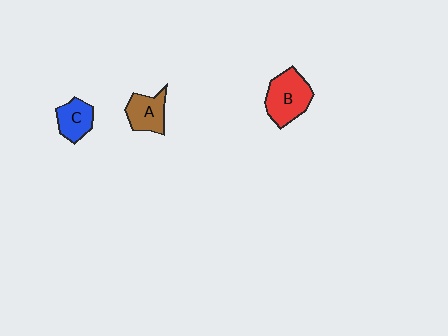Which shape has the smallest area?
Shape C (blue).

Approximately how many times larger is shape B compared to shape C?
Approximately 1.6 times.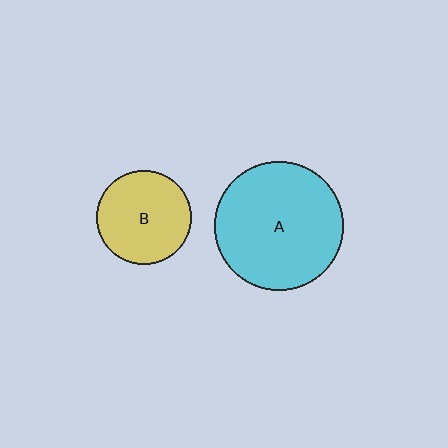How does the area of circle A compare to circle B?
Approximately 1.9 times.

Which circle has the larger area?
Circle A (cyan).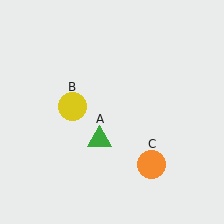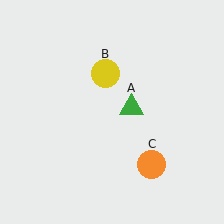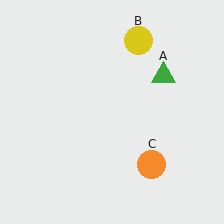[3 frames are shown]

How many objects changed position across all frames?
2 objects changed position: green triangle (object A), yellow circle (object B).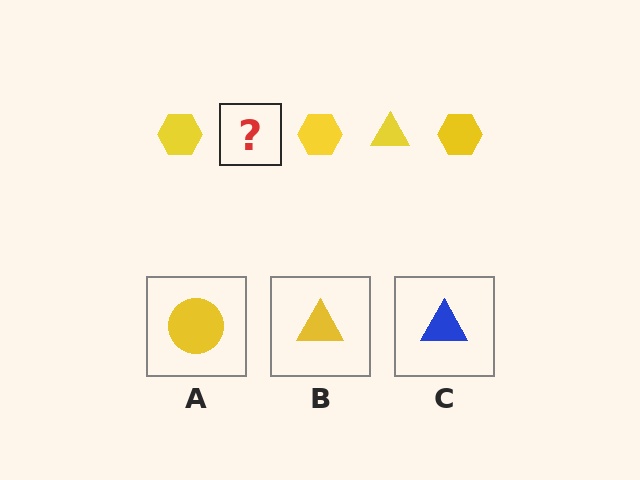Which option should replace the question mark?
Option B.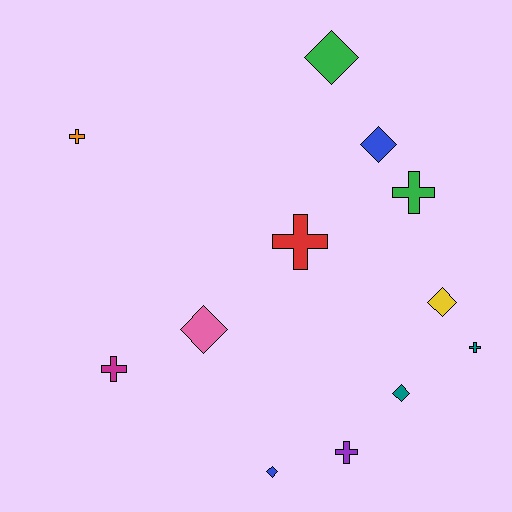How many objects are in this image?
There are 12 objects.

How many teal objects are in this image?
There are 2 teal objects.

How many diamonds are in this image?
There are 6 diamonds.